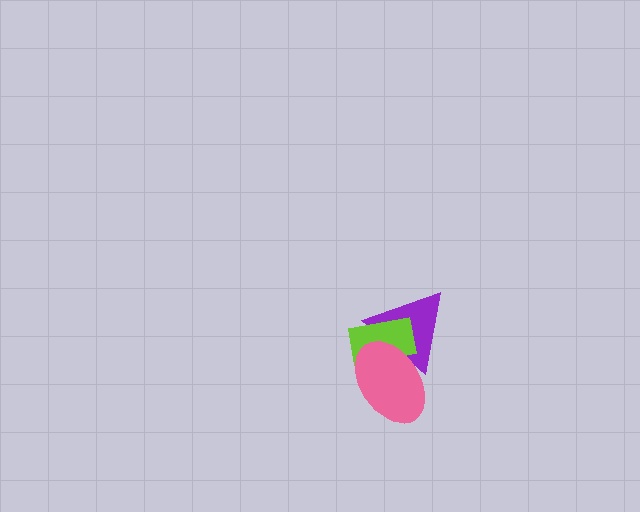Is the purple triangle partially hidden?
Yes, it is partially covered by another shape.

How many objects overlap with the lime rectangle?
2 objects overlap with the lime rectangle.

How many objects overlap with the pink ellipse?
2 objects overlap with the pink ellipse.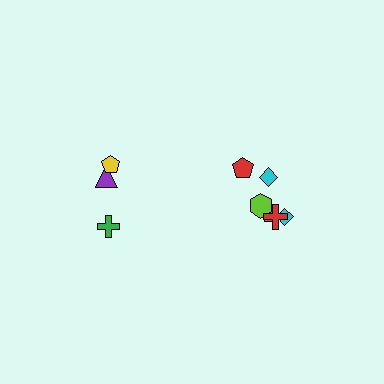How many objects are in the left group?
There are 3 objects.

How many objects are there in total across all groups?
There are 9 objects.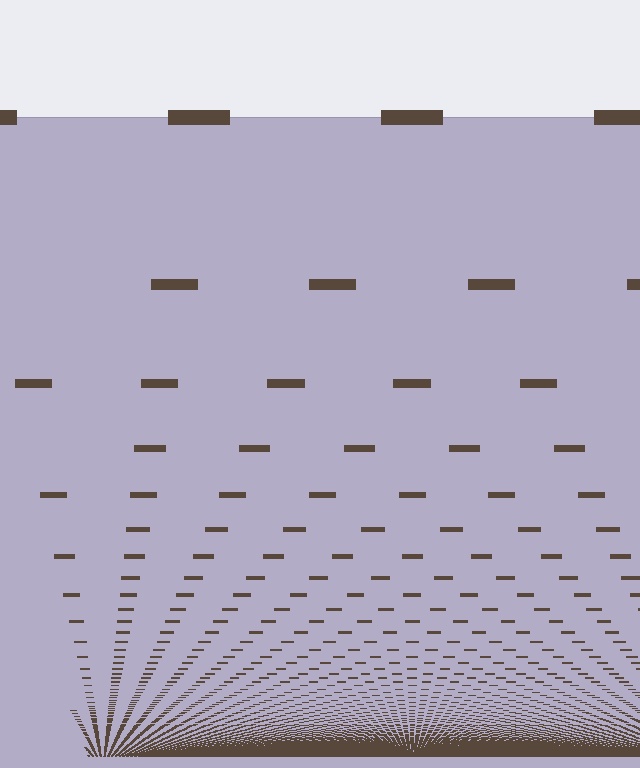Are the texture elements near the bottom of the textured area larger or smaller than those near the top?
Smaller. The gradient is inverted — elements near the bottom are smaller and denser.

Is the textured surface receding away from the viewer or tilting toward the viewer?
The surface appears to tilt toward the viewer. Texture elements get larger and sparser toward the top.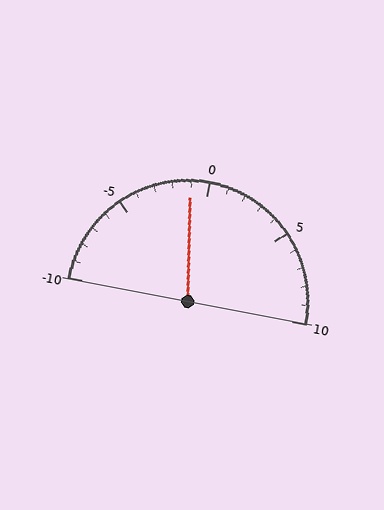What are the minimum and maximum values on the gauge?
The gauge ranges from -10 to 10.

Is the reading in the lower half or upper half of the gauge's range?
The reading is in the lower half of the range (-10 to 10).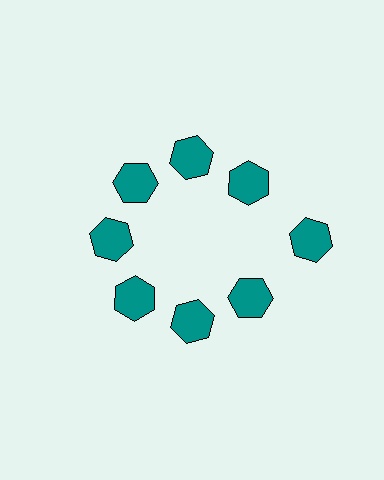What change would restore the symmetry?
The symmetry would be restored by moving it inward, back onto the ring so that all 8 hexagons sit at equal angles and equal distance from the center.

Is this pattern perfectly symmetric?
No. The 8 teal hexagons are arranged in a ring, but one element near the 3 o'clock position is pushed outward from the center, breaking the 8-fold rotational symmetry.